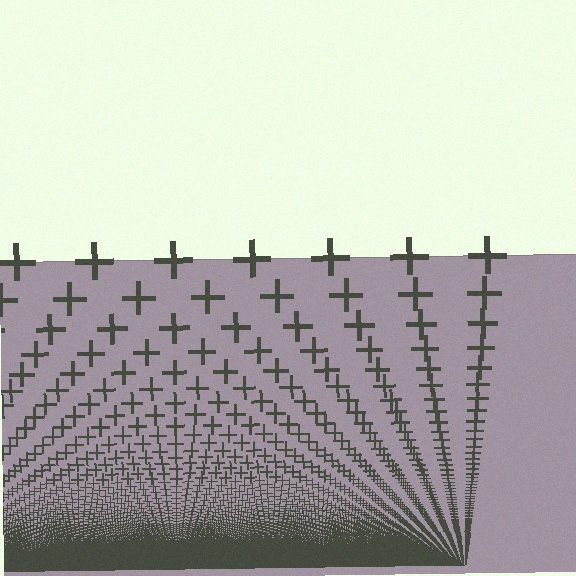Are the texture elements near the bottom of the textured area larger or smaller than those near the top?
Smaller. The gradient is inverted — elements near the bottom are smaller and denser.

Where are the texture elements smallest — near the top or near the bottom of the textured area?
Near the bottom.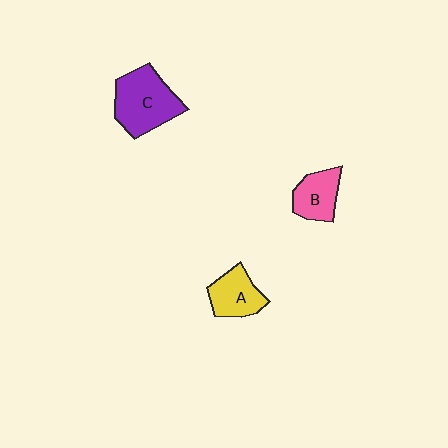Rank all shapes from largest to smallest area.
From largest to smallest: C (purple), A (yellow), B (pink).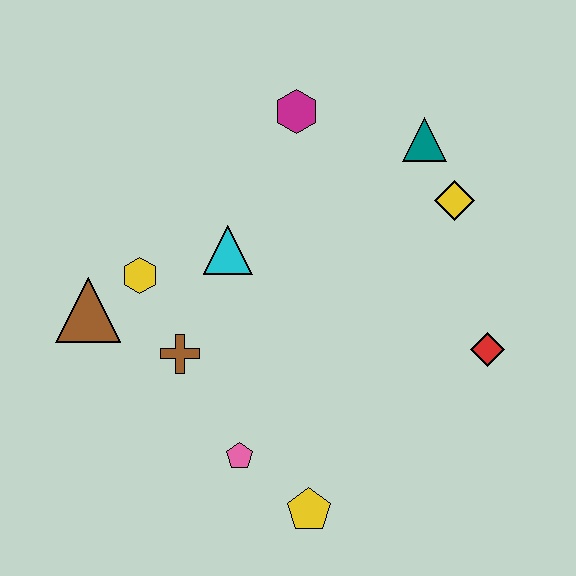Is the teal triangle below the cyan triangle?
No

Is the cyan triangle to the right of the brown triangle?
Yes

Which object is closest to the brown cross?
The yellow hexagon is closest to the brown cross.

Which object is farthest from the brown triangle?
The red diamond is farthest from the brown triangle.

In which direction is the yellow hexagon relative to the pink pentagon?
The yellow hexagon is above the pink pentagon.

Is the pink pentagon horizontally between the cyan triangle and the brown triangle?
No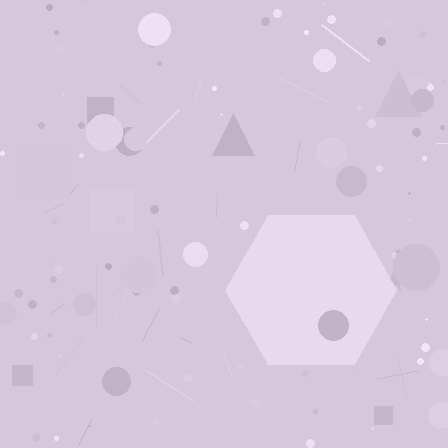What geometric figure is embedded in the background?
A hexagon is embedded in the background.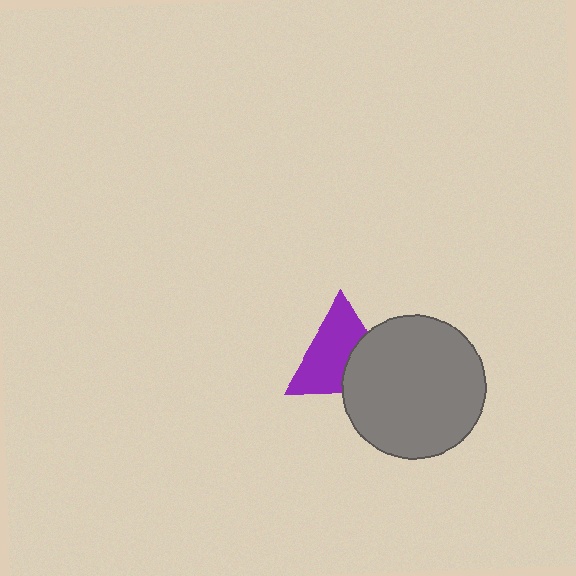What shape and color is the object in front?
The object in front is a gray circle.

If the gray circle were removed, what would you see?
You would see the complete purple triangle.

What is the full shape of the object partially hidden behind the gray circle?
The partially hidden object is a purple triangle.